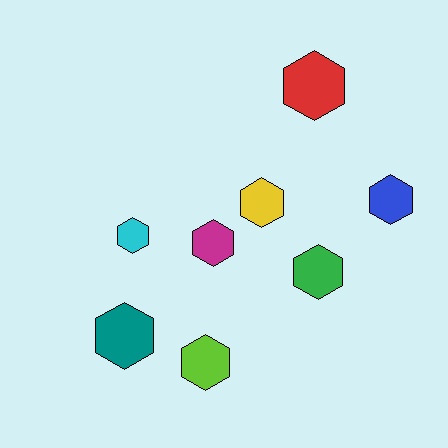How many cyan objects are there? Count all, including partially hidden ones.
There is 1 cyan object.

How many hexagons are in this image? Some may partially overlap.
There are 8 hexagons.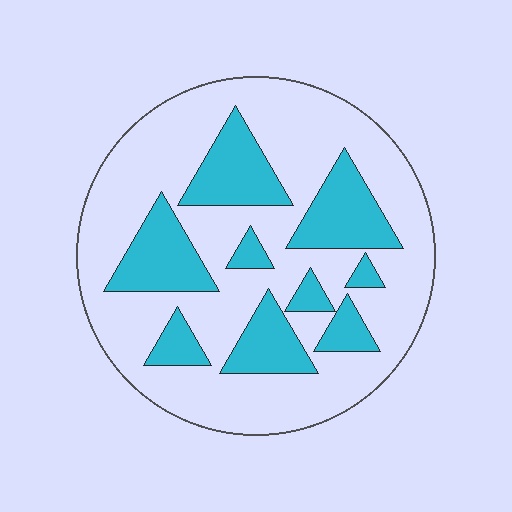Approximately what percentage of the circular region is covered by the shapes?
Approximately 30%.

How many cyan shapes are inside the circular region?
9.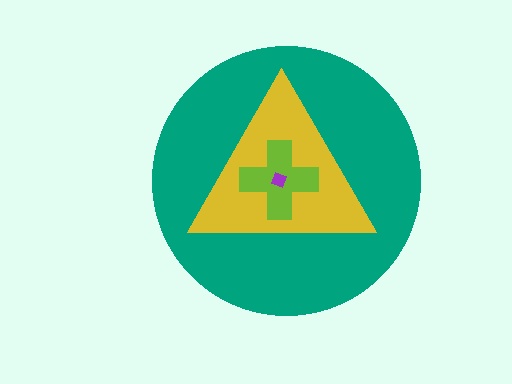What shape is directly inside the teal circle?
The yellow triangle.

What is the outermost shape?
The teal circle.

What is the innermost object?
The purple diamond.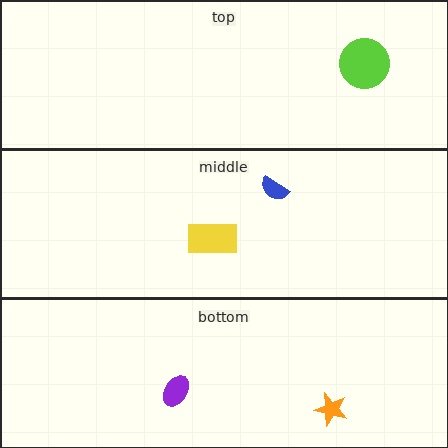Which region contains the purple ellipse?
The bottom region.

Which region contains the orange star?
The bottom region.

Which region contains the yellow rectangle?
The middle region.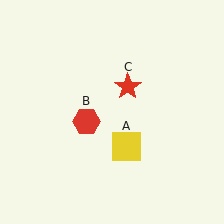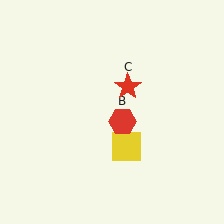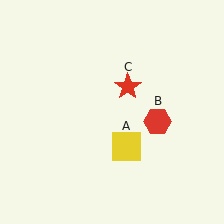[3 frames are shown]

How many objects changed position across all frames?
1 object changed position: red hexagon (object B).